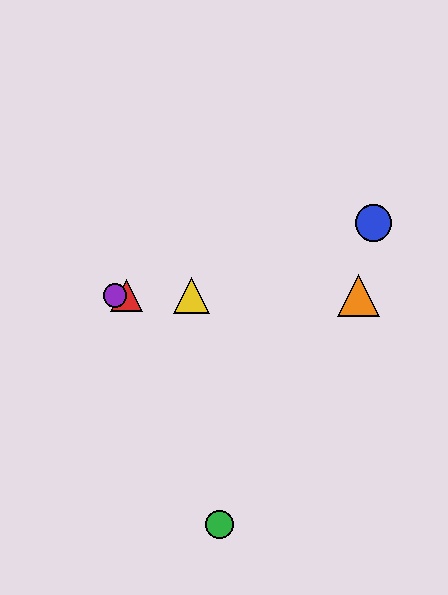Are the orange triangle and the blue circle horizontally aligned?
No, the orange triangle is at y≈295 and the blue circle is at y≈223.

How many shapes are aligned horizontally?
4 shapes (the red triangle, the yellow triangle, the purple circle, the orange triangle) are aligned horizontally.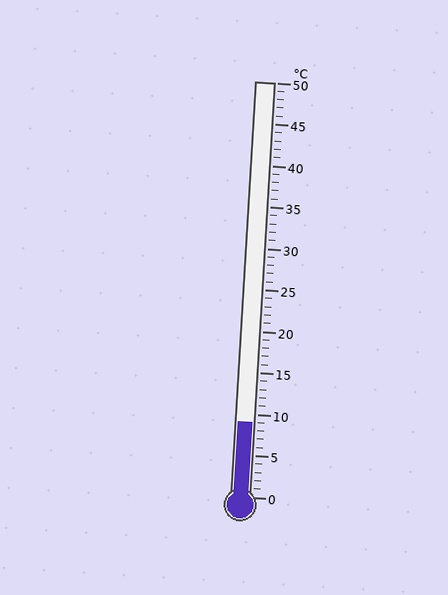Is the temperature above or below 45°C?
The temperature is below 45°C.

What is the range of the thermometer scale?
The thermometer scale ranges from 0°C to 50°C.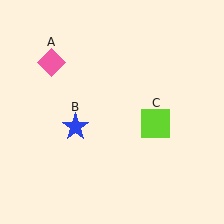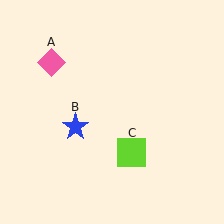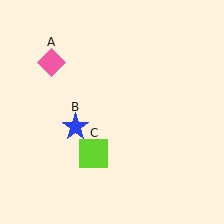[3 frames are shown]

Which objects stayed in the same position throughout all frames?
Pink diamond (object A) and blue star (object B) remained stationary.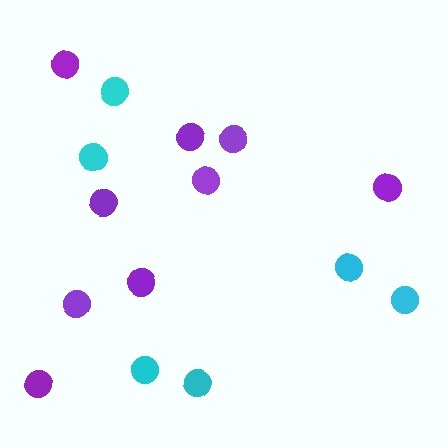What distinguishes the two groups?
There are 2 groups: one group of cyan circles (6) and one group of purple circles (9).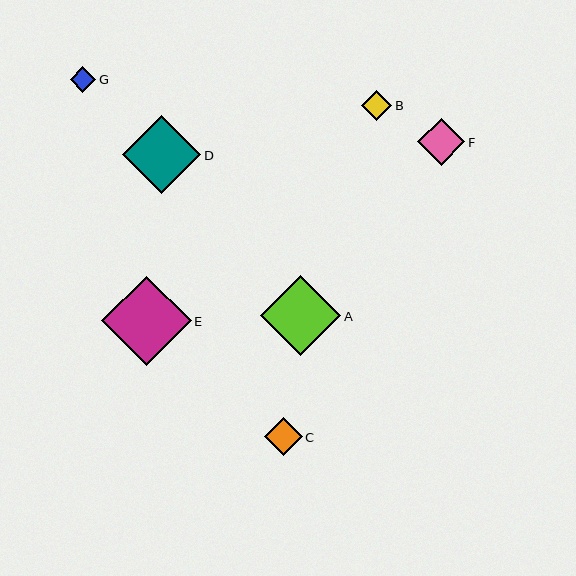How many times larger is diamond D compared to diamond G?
Diamond D is approximately 3.0 times the size of diamond G.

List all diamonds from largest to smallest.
From largest to smallest: E, A, D, F, C, B, G.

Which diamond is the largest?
Diamond E is the largest with a size of approximately 89 pixels.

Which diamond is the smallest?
Diamond G is the smallest with a size of approximately 26 pixels.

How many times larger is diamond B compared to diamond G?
Diamond B is approximately 1.2 times the size of diamond G.